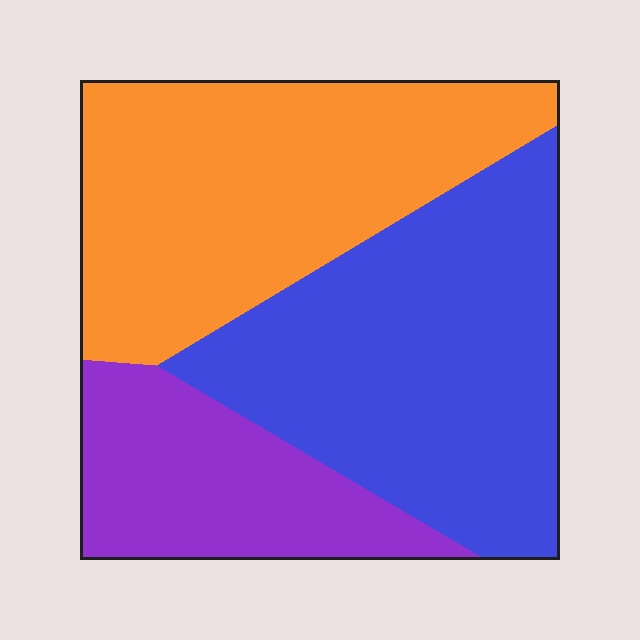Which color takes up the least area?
Purple, at roughly 20%.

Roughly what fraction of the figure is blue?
Blue covers 41% of the figure.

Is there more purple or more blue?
Blue.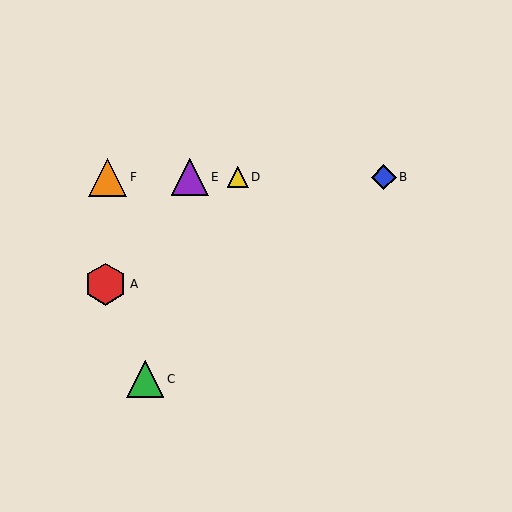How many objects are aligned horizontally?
4 objects (B, D, E, F) are aligned horizontally.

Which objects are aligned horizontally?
Objects B, D, E, F are aligned horizontally.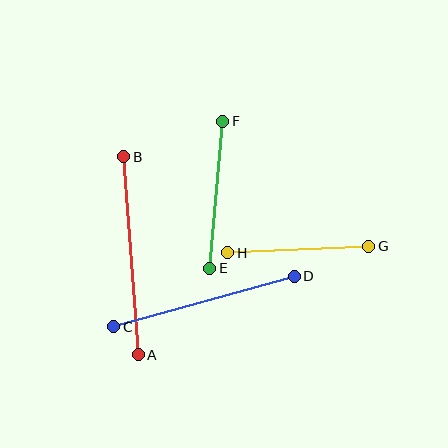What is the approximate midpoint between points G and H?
The midpoint is at approximately (298, 249) pixels.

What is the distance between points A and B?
The distance is approximately 198 pixels.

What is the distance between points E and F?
The distance is approximately 147 pixels.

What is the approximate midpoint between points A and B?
The midpoint is at approximately (131, 256) pixels.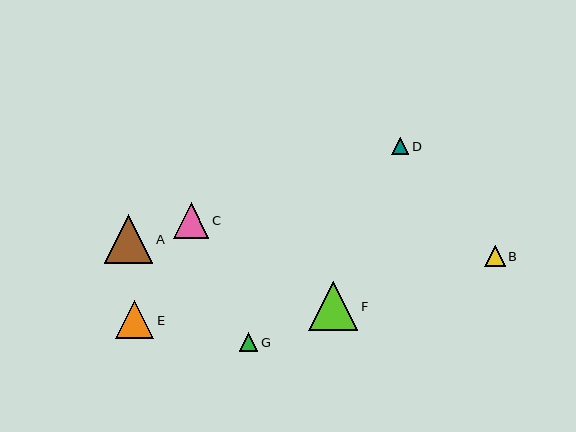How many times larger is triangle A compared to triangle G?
Triangle A is approximately 2.6 times the size of triangle G.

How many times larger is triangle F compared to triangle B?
Triangle F is approximately 2.4 times the size of triangle B.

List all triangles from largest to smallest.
From largest to smallest: F, A, E, C, B, G, D.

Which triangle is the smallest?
Triangle D is the smallest with a size of approximately 17 pixels.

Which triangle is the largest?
Triangle F is the largest with a size of approximately 49 pixels.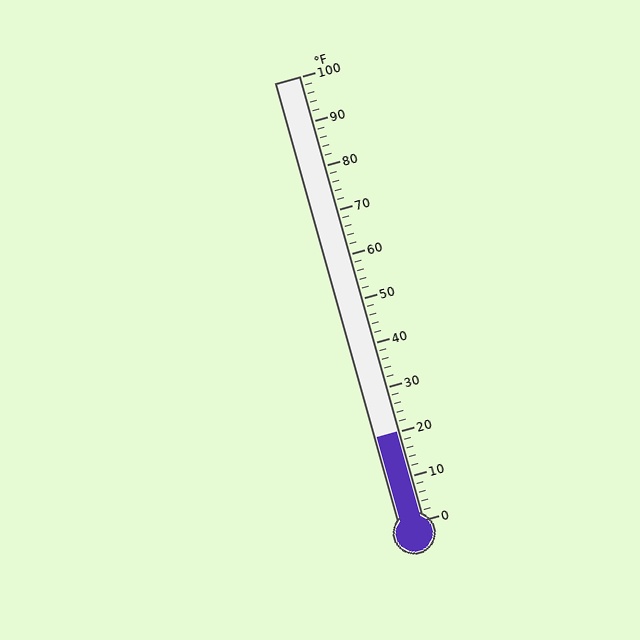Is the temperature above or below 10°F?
The temperature is above 10°F.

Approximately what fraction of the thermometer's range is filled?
The thermometer is filled to approximately 20% of its range.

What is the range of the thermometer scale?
The thermometer scale ranges from 0°F to 100°F.